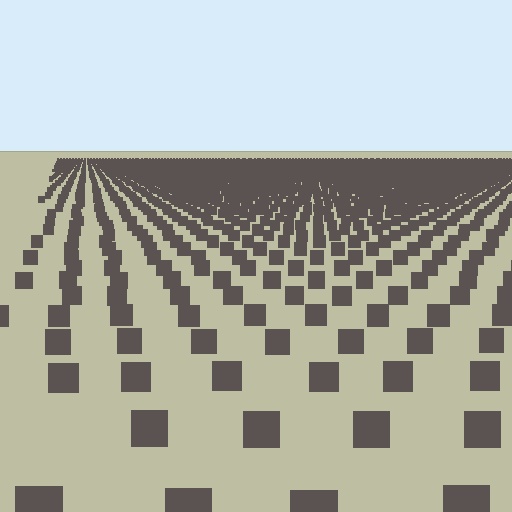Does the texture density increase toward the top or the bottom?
Density increases toward the top.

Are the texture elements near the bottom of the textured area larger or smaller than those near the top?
Larger. Near the bottom, elements are closer to the viewer and appear at a bigger on-screen size.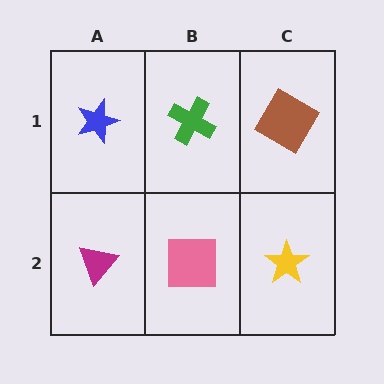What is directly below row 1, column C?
A yellow star.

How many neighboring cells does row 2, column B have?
3.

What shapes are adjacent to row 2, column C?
A brown diamond (row 1, column C), a pink square (row 2, column B).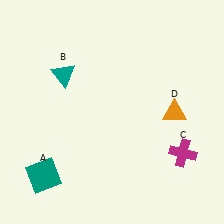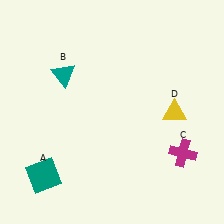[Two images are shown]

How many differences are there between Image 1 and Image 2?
There is 1 difference between the two images.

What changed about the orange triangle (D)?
In Image 1, D is orange. In Image 2, it changed to yellow.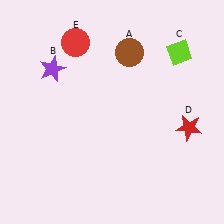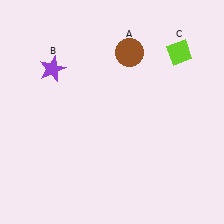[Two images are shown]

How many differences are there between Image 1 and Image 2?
There are 2 differences between the two images.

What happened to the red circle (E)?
The red circle (E) was removed in Image 2. It was in the top-left area of Image 1.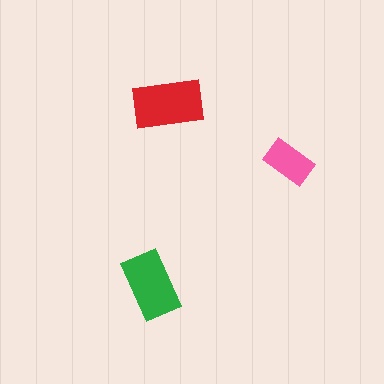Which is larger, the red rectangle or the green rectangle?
The red one.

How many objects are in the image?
There are 3 objects in the image.